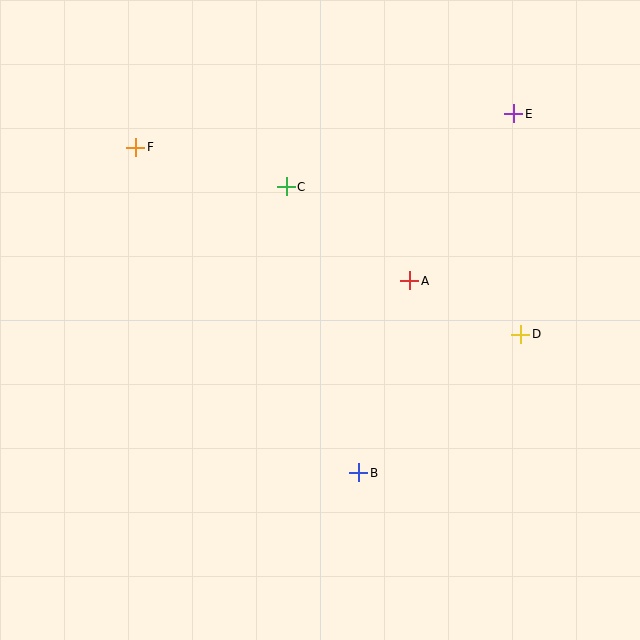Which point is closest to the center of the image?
Point A at (410, 281) is closest to the center.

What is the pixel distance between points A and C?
The distance between A and C is 155 pixels.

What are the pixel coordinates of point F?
Point F is at (136, 147).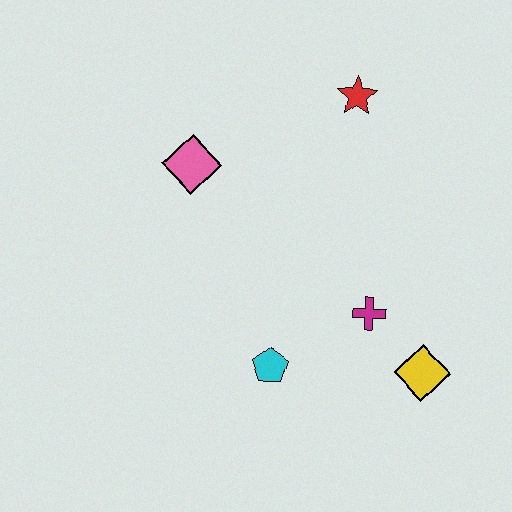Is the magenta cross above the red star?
No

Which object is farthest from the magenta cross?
The pink diamond is farthest from the magenta cross.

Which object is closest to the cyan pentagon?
The magenta cross is closest to the cyan pentagon.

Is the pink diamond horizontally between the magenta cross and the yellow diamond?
No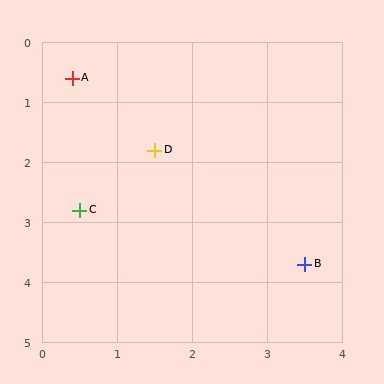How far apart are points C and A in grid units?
Points C and A are about 2.2 grid units apart.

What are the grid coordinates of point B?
Point B is at approximately (3.5, 3.7).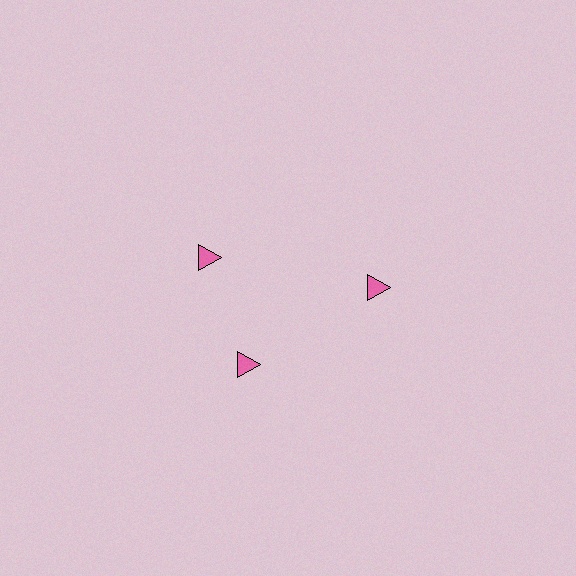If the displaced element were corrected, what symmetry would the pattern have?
It would have 3-fold rotational symmetry — the pattern would map onto itself every 120 degrees.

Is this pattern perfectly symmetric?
No. The 3 pink triangles are arranged in a ring, but one element near the 11 o'clock position is rotated out of alignment along the ring, breaking the 3-fold rotational symmetry.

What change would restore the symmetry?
The symmetry would be restored by rotating it back into even spacing with its neighbors so that all 3 triangles sit at equal angles and equal distance from the center.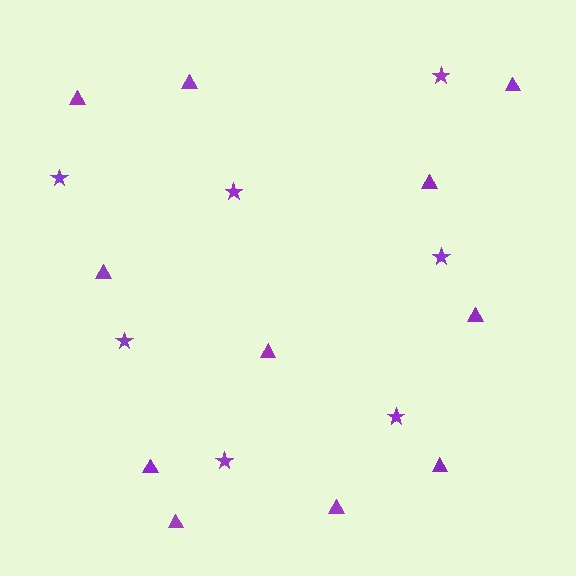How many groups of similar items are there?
There are 2 groups: one group of stars (7) and one group of triangles (11).